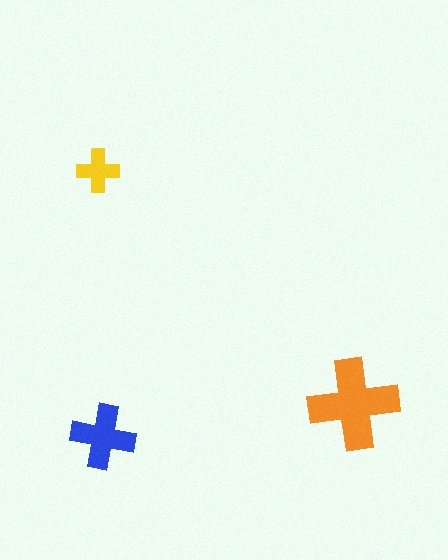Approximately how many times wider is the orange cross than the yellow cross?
About 2 times wider.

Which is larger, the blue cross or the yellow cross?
The blue one.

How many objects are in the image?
There are 3 objects in the image.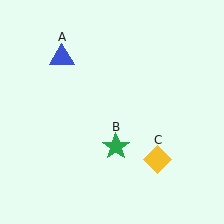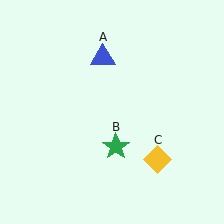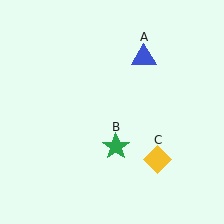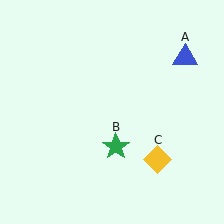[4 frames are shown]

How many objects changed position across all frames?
1 object changed position: blue triangle (object A).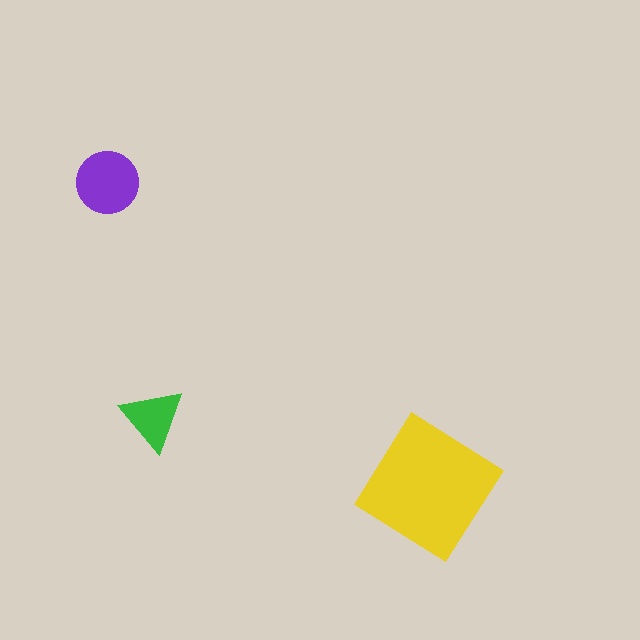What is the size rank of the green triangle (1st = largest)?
3rd.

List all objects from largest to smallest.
The yellow diamond, the purple circle, the green triangle.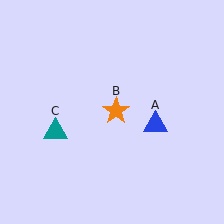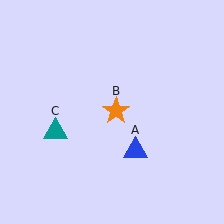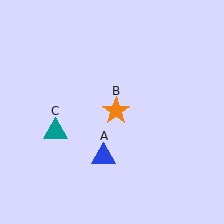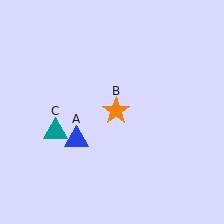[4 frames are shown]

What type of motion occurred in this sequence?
The blue triangle (object A) rotated clockwise around the center of the scene.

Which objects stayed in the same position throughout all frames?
Orange star (object B) and teal triangle (object C) remained stationary.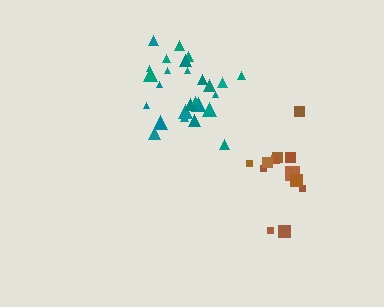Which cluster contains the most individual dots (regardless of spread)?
Teal (26).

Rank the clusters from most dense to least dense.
teal, brown.